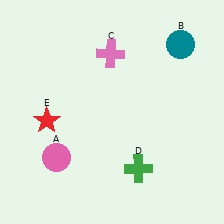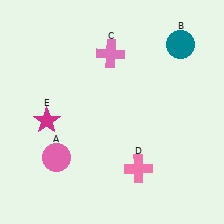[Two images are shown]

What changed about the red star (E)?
In Image 1, E is red. In Image 2, it changed to magenta.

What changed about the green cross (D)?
In Image 1, D is green. In Image 2, it changed to pink.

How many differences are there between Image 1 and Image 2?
There are 2 differences between the two images.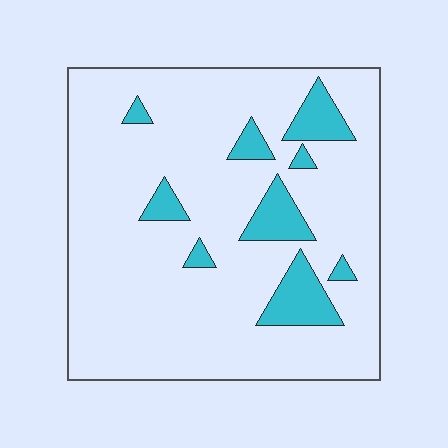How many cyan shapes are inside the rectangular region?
9.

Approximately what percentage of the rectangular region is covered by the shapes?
Approximately 15%.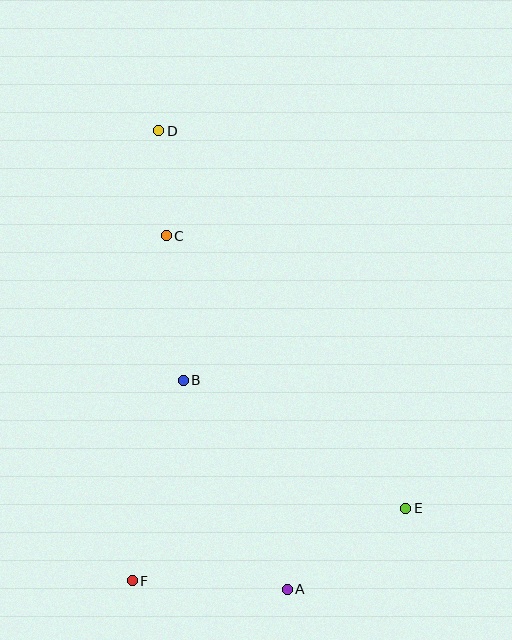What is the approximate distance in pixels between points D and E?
The distance between D and E is approximately 451 pixels.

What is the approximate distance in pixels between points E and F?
The distance between E and F is approximately 283 pixels.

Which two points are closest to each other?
Points C and D are closest to each other.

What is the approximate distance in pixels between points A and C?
The distance between A and C is approximately 373 pixels.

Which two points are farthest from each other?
Points A and D are farthest from each other.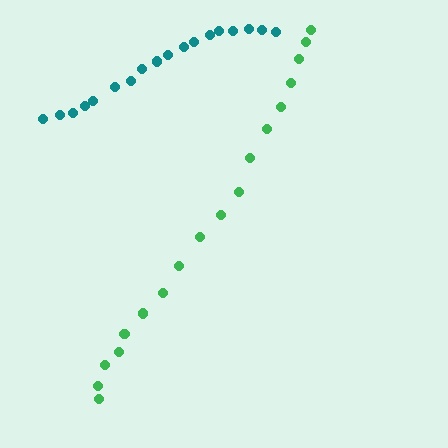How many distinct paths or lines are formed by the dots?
There are 2 distinct paths.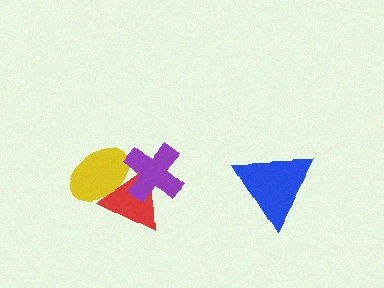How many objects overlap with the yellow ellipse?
2 objects overlap with the yellow ellipse.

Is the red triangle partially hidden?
Yes, it is partially covered by another shape.